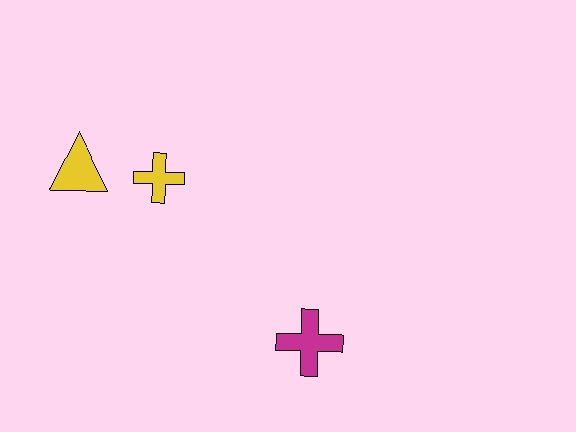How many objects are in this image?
There are 3 objects.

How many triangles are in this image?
There is 1 triangle.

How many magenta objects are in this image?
There is 1 magenta object.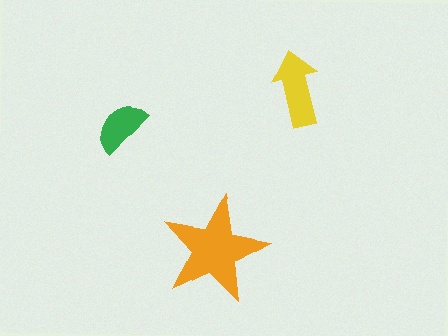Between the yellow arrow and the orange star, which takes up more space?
The orange star.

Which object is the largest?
The orange star.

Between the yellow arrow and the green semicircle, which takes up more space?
The yellow arrow.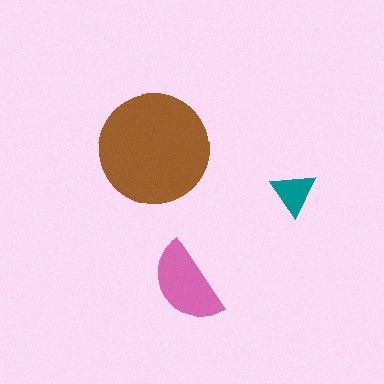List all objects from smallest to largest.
The teal triangle, the pink semicircle, the brown circle.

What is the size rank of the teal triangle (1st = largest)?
3rd.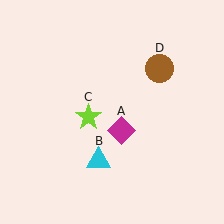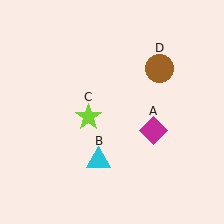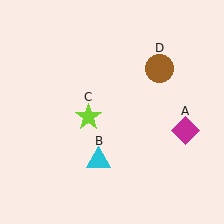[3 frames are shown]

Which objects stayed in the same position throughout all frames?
Cyan triangle (object B) and lime star (object C) and brown circle (object D) remained stationary.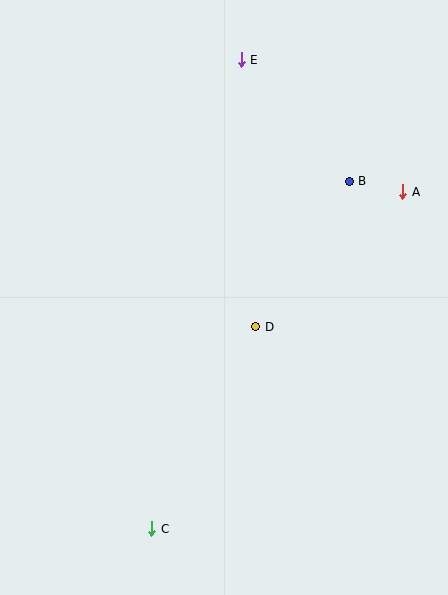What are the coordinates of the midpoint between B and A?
The midpoint between B and A is at (376, 187).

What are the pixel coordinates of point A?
Point A is at (403, 192).